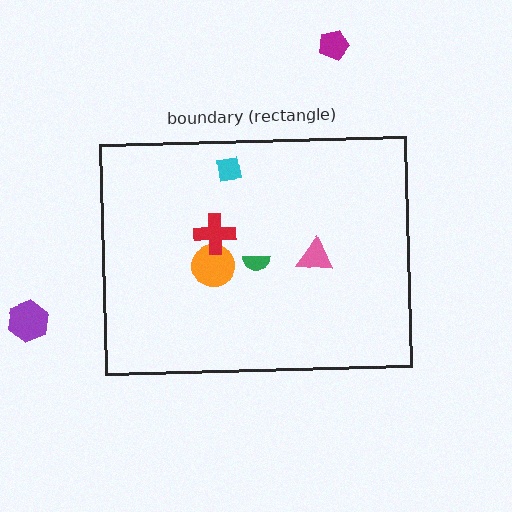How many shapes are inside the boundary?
5 inside, 2 outside.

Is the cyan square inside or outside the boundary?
Inside.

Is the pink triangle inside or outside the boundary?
Inside.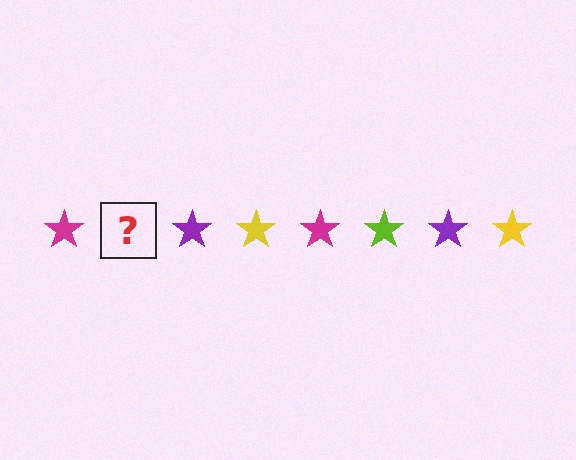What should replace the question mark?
The question mark should be replaced with a lime star.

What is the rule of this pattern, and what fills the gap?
The rule is that the pattern cycles through magenta, lime, purple, yellow stars. The gap should be filled with a lime star.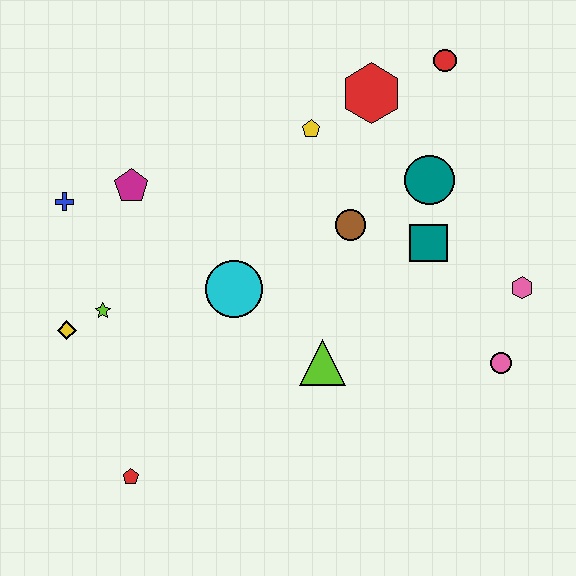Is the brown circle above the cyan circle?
Yes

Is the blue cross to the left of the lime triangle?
Yes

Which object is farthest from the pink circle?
The blue cross is farthest from the pink circle.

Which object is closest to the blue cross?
The magenta pentagon is closest to the blue cross.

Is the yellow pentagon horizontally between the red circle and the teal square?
No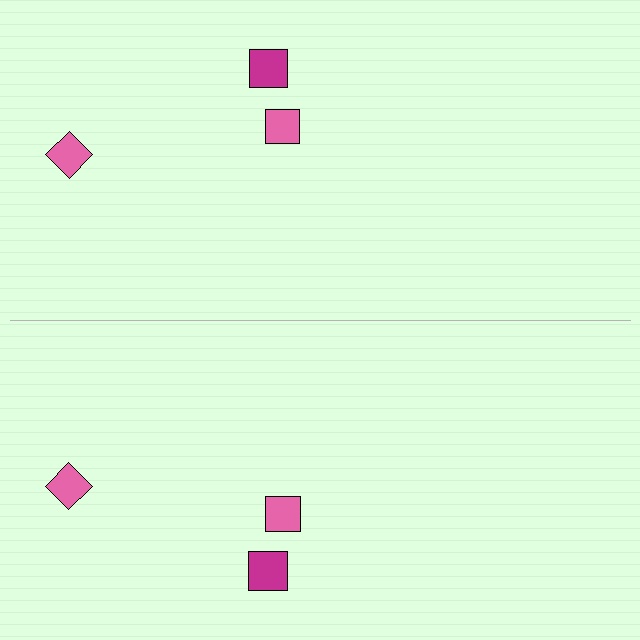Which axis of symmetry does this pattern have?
The pattern has a horizontal axis of symmetry running through the center of the image.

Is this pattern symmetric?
Yes, this pattern has bilateral (reflection) symmetry.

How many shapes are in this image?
There are 6 shapes in this image.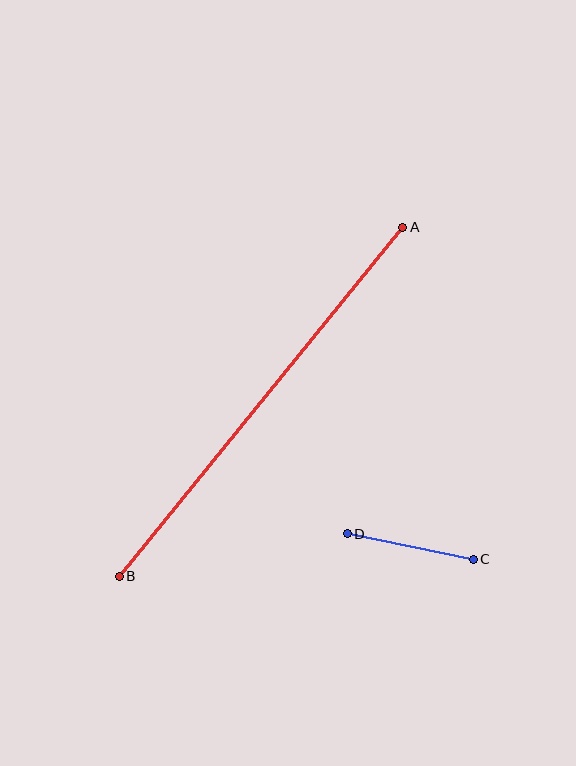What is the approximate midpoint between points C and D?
The midpoint is at approximately (410, 546) pixels.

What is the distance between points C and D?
The distance is approximately 128 pixels.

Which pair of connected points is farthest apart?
Points A and B are farthest apart.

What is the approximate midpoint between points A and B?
The midpoint is at approximately (261, 402) pixels.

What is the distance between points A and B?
The distance is approximately 450 pixels.